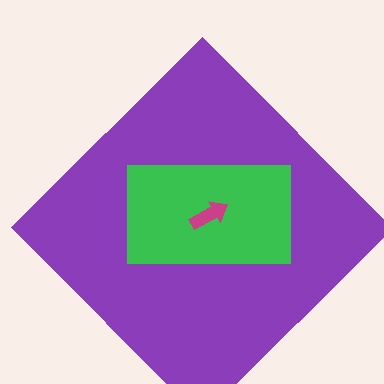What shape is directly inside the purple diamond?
The green rectangle.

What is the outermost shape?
The purple diamond.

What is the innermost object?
The magenta arrow.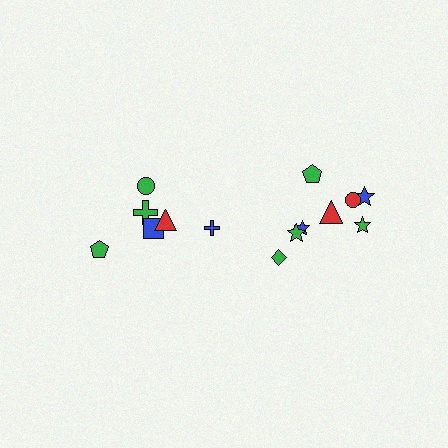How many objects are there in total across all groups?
There are 14 objects.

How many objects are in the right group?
There are 8 objects.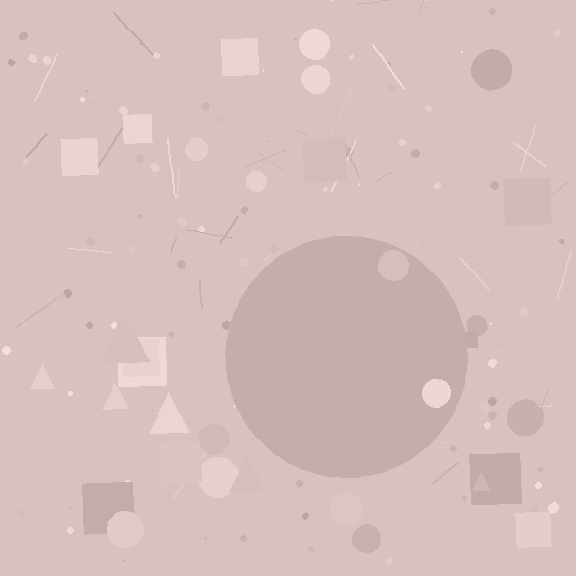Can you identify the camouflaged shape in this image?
The camouflaged shape is a circle.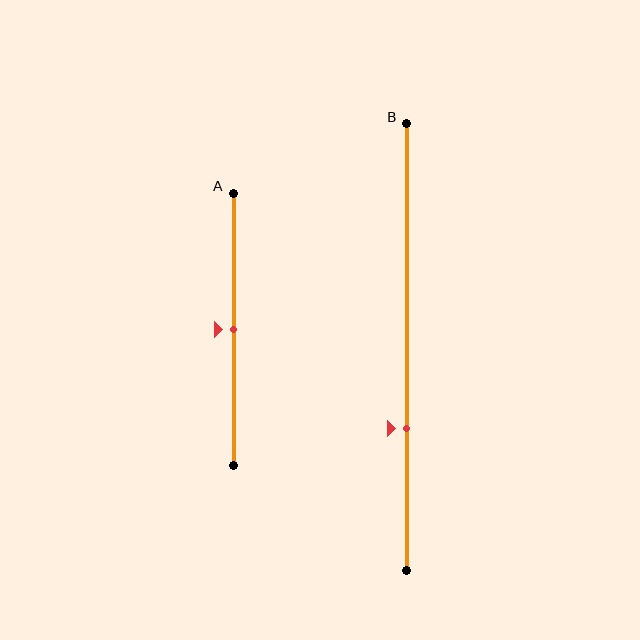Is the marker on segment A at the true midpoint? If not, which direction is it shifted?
Yes, the marker on segment A is at the true midpoint.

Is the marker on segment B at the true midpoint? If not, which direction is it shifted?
No, the marker on segment B is shifted downward by about 18% of the segment length.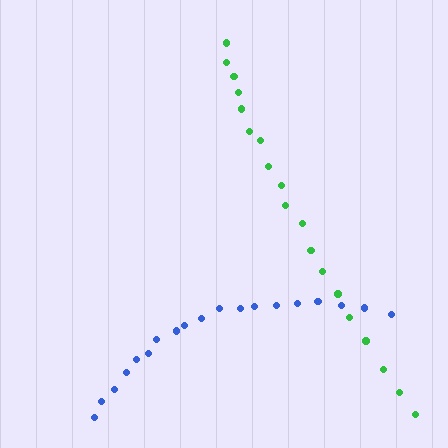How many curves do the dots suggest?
There are 2 distinct paths.